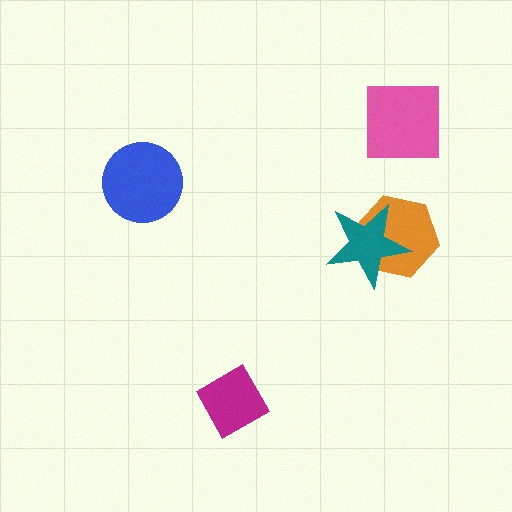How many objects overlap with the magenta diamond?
0 objects overlap with the magenta diamond.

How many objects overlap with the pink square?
0 objects overlap with the pink square.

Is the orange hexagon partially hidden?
Yes, it is partially covered by another shape.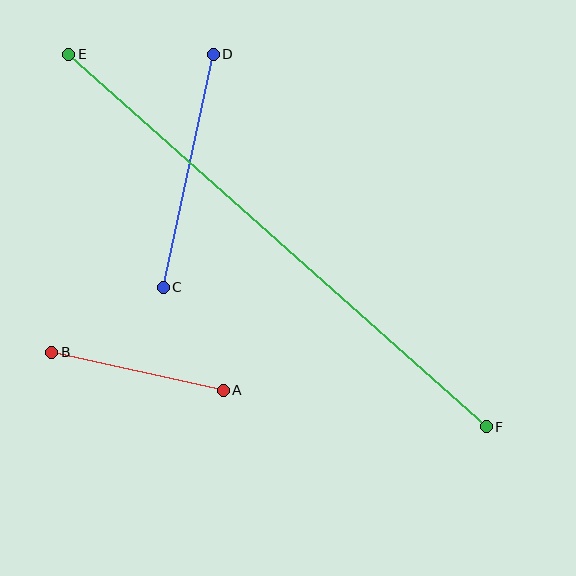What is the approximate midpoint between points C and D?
The midpoint is at approximately (188, 171) pixels.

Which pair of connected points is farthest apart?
Points E and F are farthest apart.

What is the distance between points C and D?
The distance is approximately 238 pixels.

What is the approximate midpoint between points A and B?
The midpoint is at approximately (137, 371) pixels.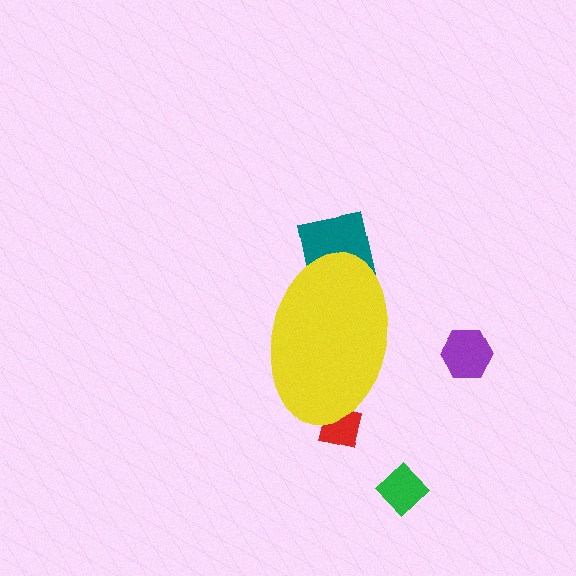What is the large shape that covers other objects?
A yellow ellipse.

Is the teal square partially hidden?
Yes, the teal square is partially hidden behind the yellow ellipse.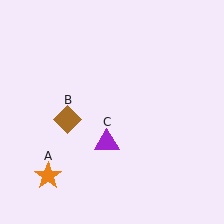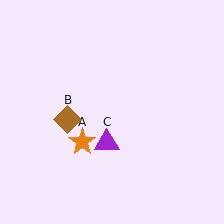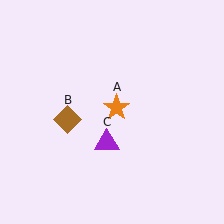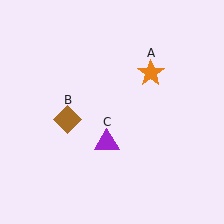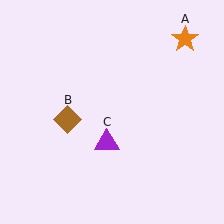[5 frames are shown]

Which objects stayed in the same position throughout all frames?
Brown diamond (object B) and purple triangle (object C) remained stationary.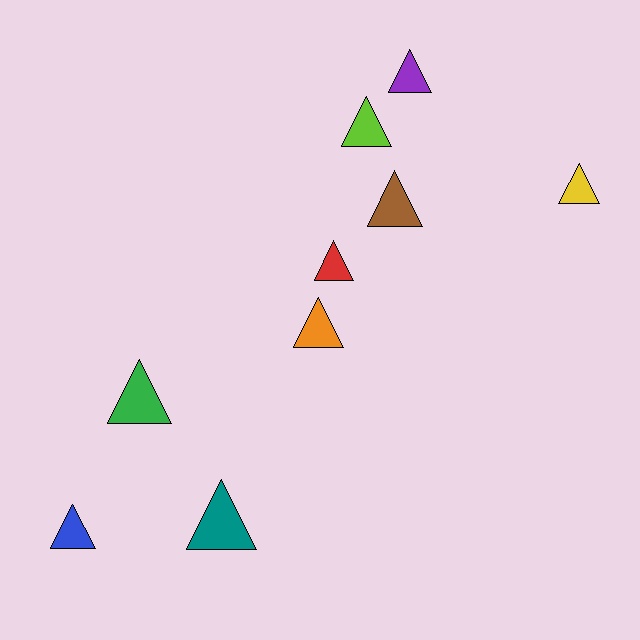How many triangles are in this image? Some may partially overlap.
There are 9 triangles.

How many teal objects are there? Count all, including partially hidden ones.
There is 1 teal object.